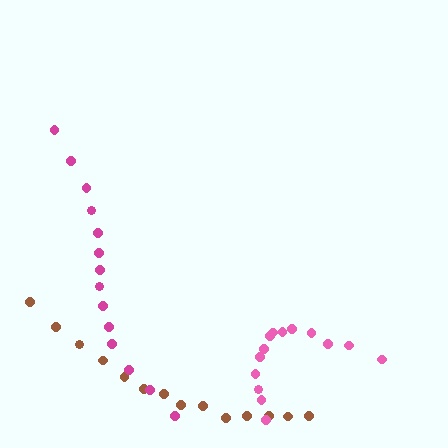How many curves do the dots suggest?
There are 3 distinct paths.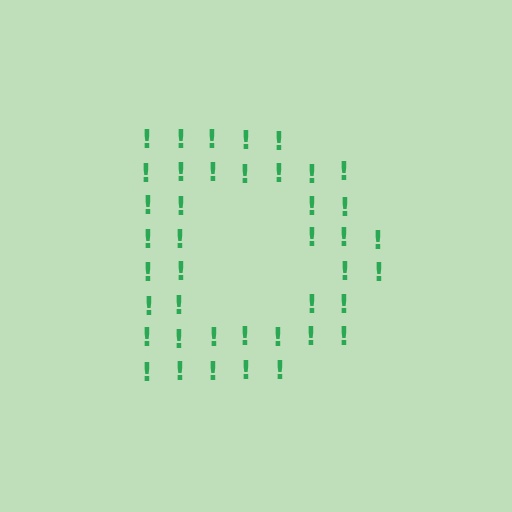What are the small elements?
The small elements are exclamation marks.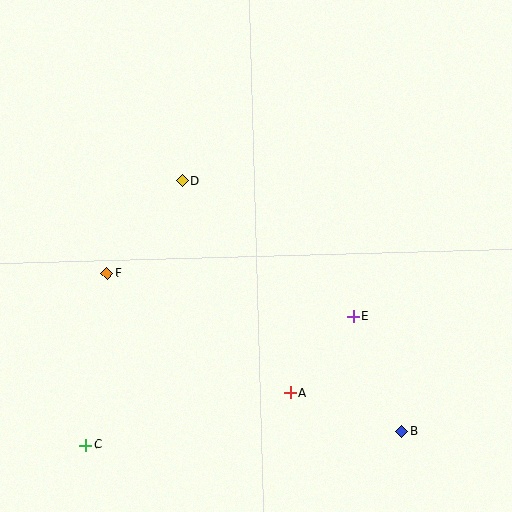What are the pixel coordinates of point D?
Point D is at (182, 181).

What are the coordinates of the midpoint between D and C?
The midpoint between D and C is at (134, 313).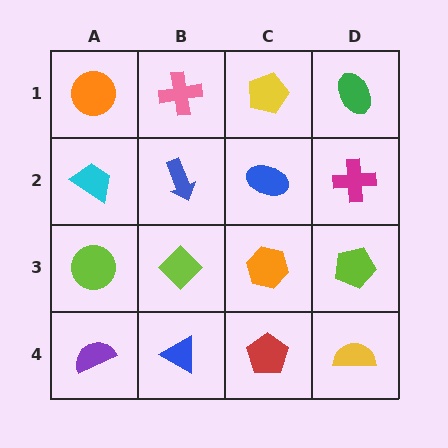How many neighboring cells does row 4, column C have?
3.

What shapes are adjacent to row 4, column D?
A lime pentagon (row 3, column D), a red pentagon (row 4, column C).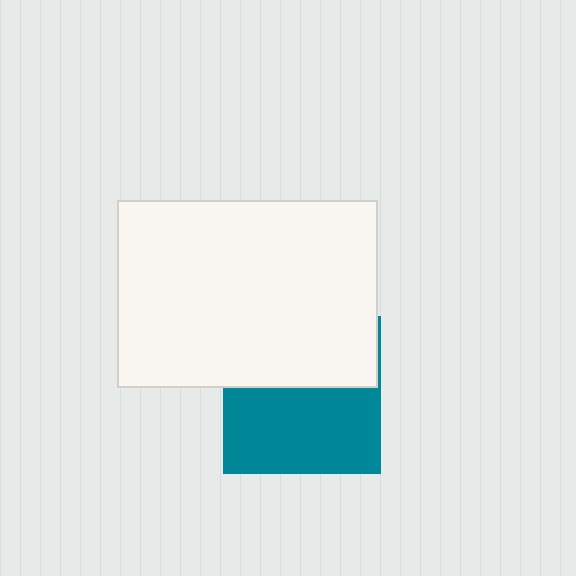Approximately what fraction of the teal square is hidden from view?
Roughly 44% of the teal square is hidden behind the white rectangle.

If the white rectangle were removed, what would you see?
You would see the complete teal square.